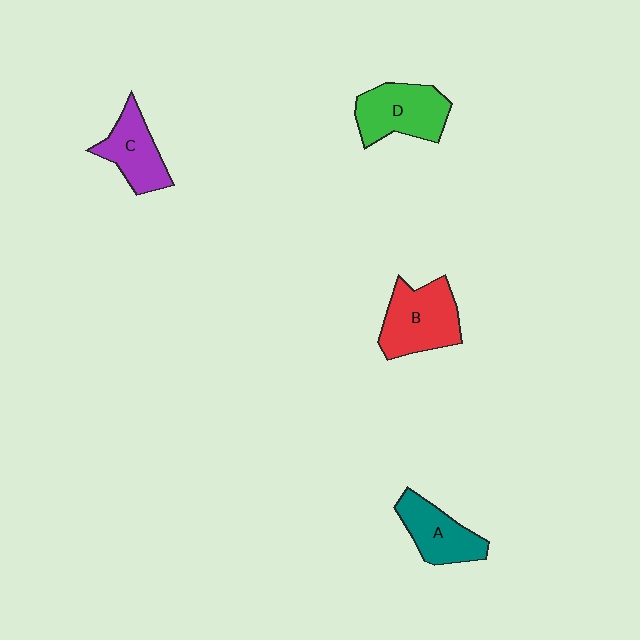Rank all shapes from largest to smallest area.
From largest to smallest: B (red), D (green), A (teal), C (purple).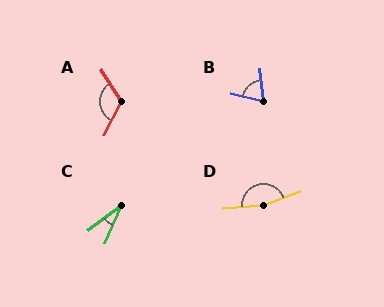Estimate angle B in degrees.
Approximately 70 degrees.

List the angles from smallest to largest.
C (30°), B (70°), A (119°), D (165°).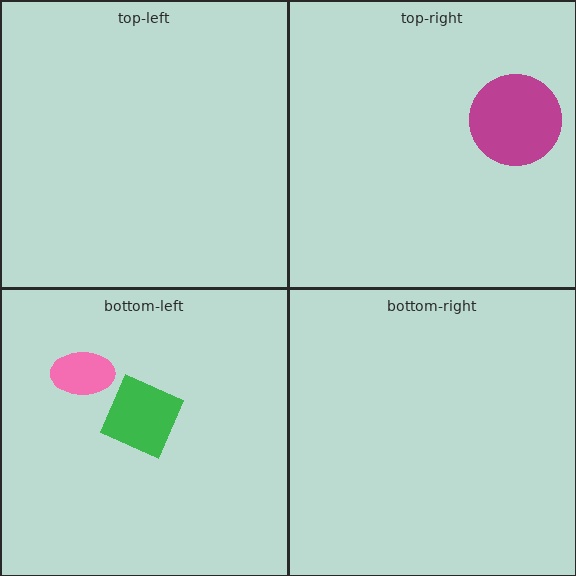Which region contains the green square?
The bottom-left region.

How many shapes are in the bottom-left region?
2.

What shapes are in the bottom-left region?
The green square, the pink ellipse.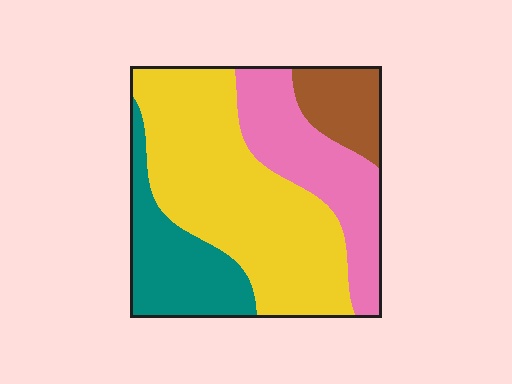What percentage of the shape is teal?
Teal covers around 20% of the shape.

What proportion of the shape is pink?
Pink takes up about one quarter (1/4) of the shape.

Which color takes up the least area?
Brown, at roughly 10%.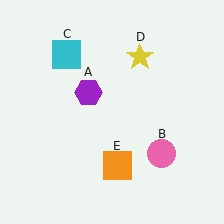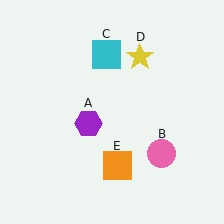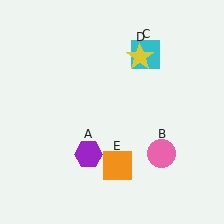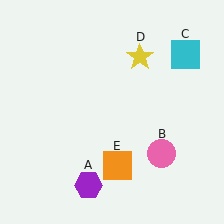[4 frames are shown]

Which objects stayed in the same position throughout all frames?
Pink circle (object B) and yellow star (object D) and orange square (object E) remained stationary.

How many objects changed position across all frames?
2 objects changed position: purple hexagon (object A), cyan square (object C).